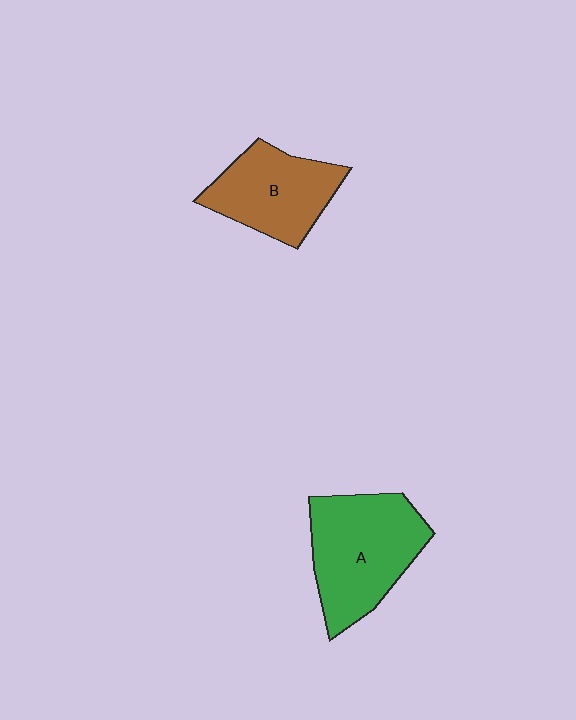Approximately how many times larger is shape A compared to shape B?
Approximately 1.3 times.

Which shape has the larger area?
Shape A (green).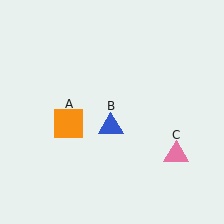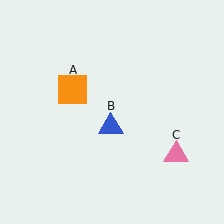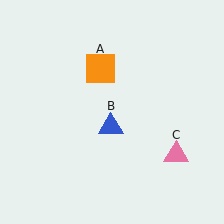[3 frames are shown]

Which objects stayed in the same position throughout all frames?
Blue triangle (object B) and pink triangle (object C) remained stationary.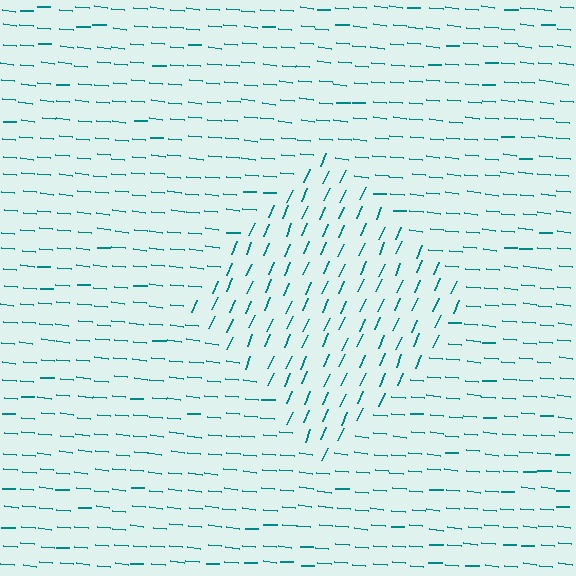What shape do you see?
I see a diamond.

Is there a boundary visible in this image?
Yes, there is a texture boundary formed by a change in line orientation.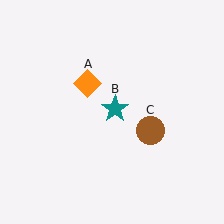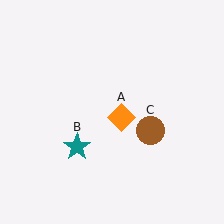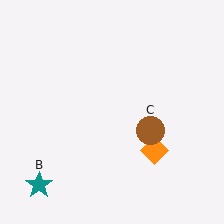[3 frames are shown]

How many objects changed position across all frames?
2 objects changed position: orange diamond (object A), teal star (object B).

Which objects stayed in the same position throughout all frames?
Brown circle (object C) remained stationary.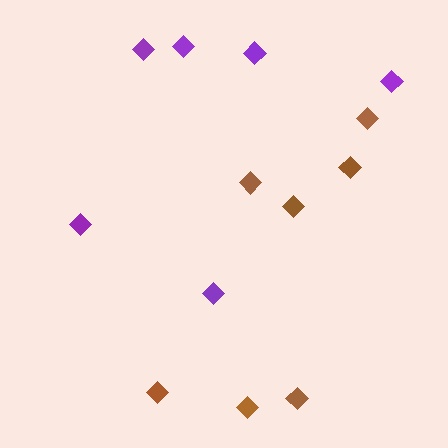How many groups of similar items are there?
There are 2 groups: one group of brown diamonds (7) and one group of purple diamonds (6).